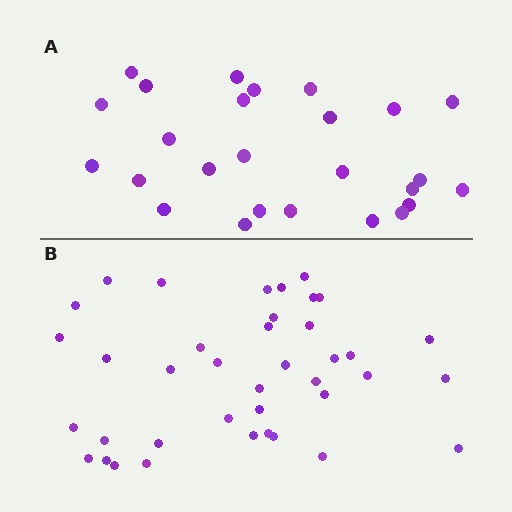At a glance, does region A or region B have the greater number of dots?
Region B (the bottom region) has more dots.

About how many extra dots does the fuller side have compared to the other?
Region B has approximately 15 more dots than region A.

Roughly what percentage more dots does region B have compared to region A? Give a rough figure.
About 50% more.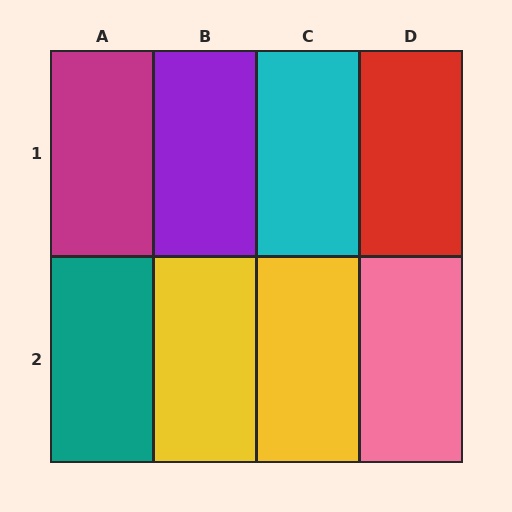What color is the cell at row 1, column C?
Cyan.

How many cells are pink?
1 cell is pink.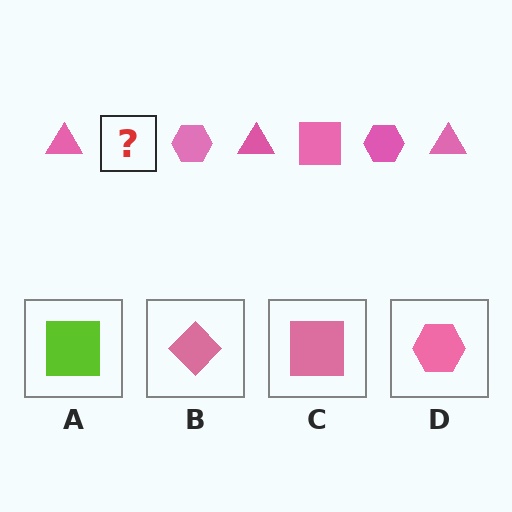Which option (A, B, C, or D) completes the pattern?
C.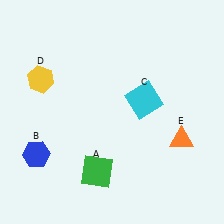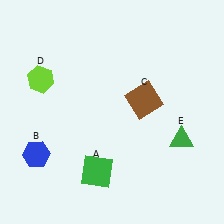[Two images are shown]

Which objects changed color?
C changed from cyan to brown. D changed from yellow to lime. E changed from orange to green.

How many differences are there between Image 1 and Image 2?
There are 3 differences between the two images.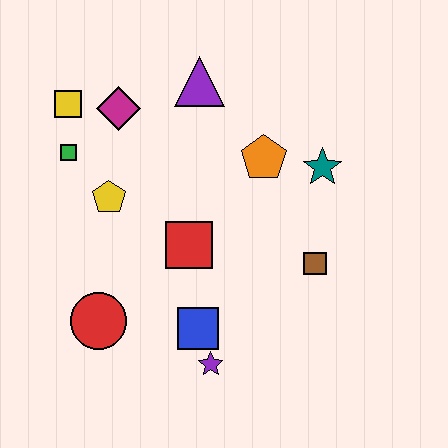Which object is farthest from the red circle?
The teal star is farthest from the red circle.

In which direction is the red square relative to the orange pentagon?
The red square is below the orange pentagon.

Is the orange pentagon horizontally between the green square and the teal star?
Yes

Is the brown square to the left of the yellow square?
No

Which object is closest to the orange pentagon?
The teal star is closest to the orange pentagon.